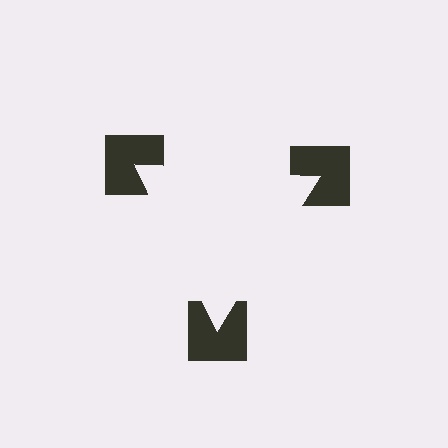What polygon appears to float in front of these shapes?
An illusory triangle — its edges are inferred from the aligned wedge cuts in the notched squares, not physically drawn.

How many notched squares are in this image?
There are 3 — one at each vertex of the illusory triangle.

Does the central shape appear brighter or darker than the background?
It typically appears slightly brighter than the background, even though no actual brightness change is drawn.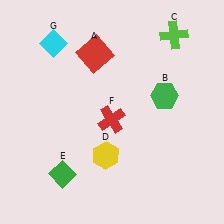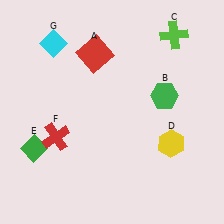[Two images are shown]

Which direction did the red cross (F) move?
The red cross (F) moved left.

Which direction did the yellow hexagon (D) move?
The yellow hexagon (D) moved right.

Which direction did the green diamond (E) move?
The green diamond (E) moved left.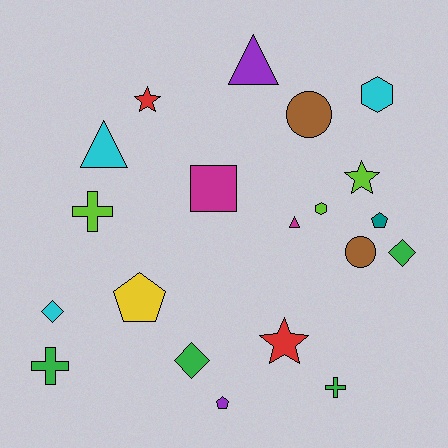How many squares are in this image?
There is 1 square.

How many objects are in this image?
There are 20 objects.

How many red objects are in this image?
There are 2 red objects.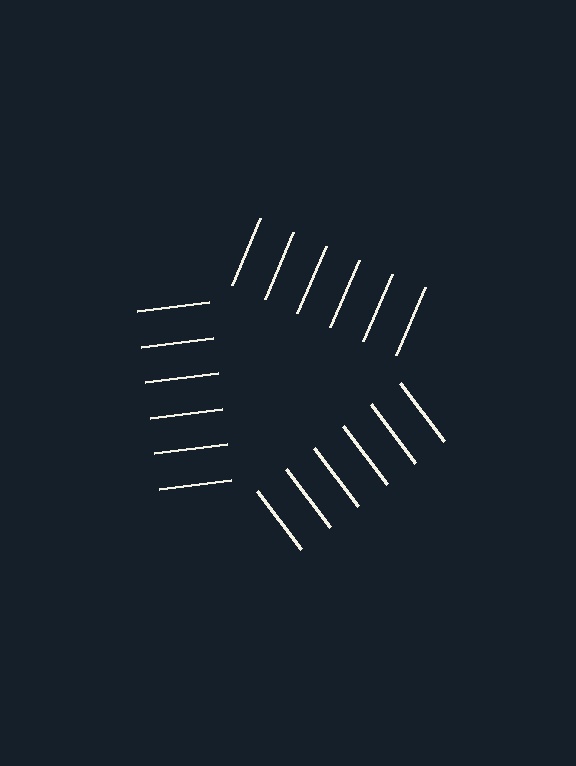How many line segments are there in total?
18 — 6 along each of the 3 edges.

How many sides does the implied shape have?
3 sides — the line-ends trace a triangle.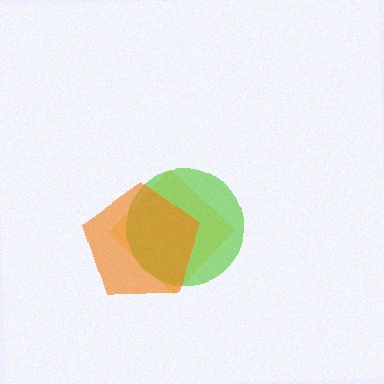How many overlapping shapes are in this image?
There are 3 overlapping shapes in the image.